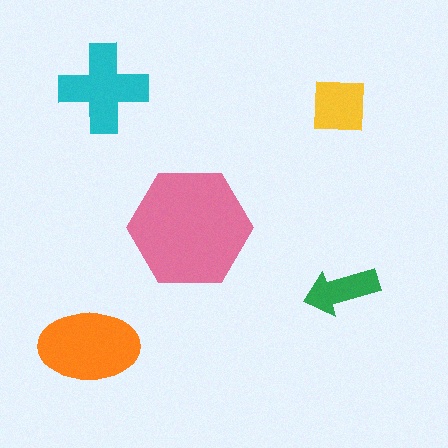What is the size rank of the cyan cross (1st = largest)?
3rd.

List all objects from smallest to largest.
The green arrow, the yellow square, the cyan cross, the orange ellipse, the pink hexagon.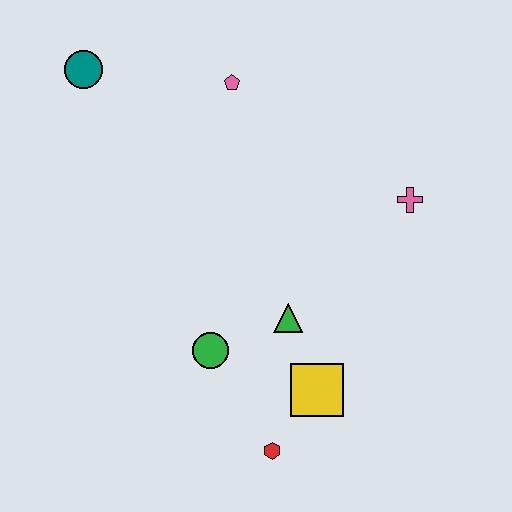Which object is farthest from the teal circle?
The red hexagon is farthest from the teal circle.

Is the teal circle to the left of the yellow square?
Yes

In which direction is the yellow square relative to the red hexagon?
The yellow square is above the red hexagon.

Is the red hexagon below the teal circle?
Yes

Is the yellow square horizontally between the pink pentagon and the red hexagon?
No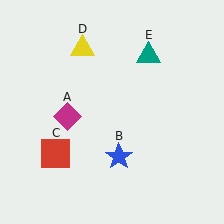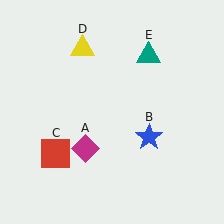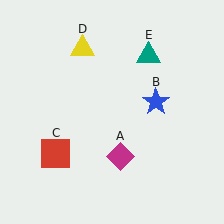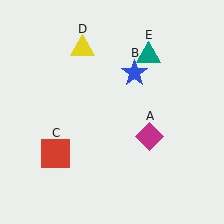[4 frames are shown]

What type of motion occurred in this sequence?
The magenta diamond (object A), blue star (object B) rotated counterclockwise around the center of the scene.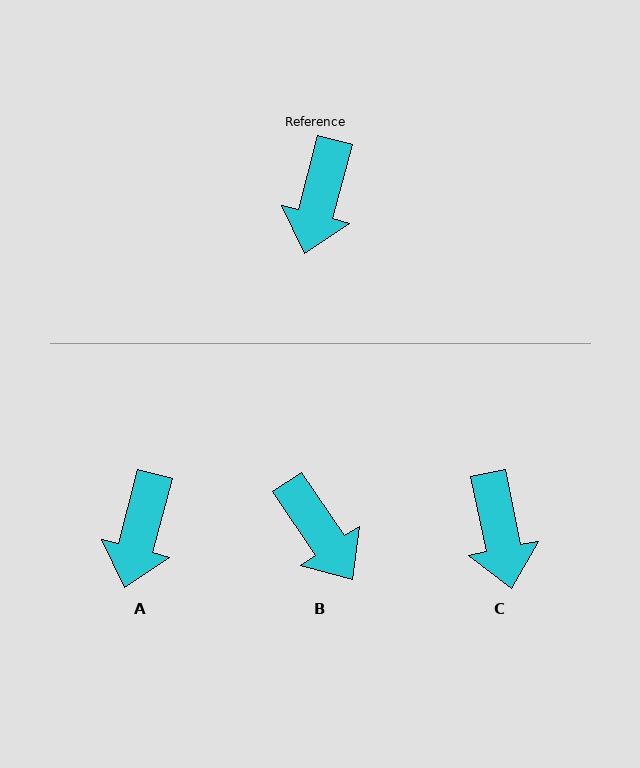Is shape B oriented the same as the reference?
No, it is off by about 49 degrees.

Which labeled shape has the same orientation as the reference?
A.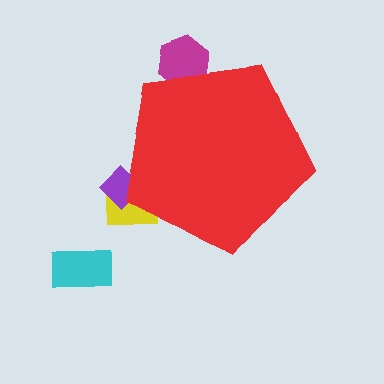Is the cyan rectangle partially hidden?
No, the cyan rectangle is fully visible.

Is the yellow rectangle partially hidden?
Yes, the yellow rectangle is partially hidden behind the red pentagon.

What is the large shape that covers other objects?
A red pentagon.